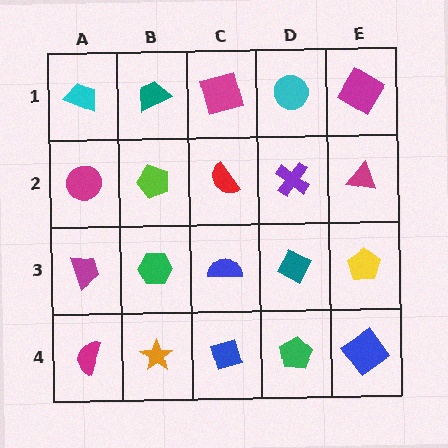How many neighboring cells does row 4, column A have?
2.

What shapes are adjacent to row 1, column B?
A lime pentagon (row 2, column B), a cyan trapezoid (row 1, column A), a magenta square (row 1, column C).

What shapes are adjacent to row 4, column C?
A blue semicircle (row 3, column C), an orange star (row 4, column B), a green pentagon (row 4, column D).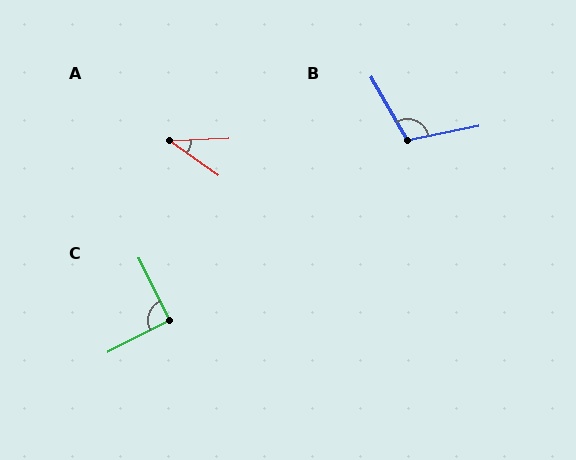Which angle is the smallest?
A, at approximately 38 degrees.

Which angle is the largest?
B, at approximately 109 degrees.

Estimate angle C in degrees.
Approximately 92 degrees.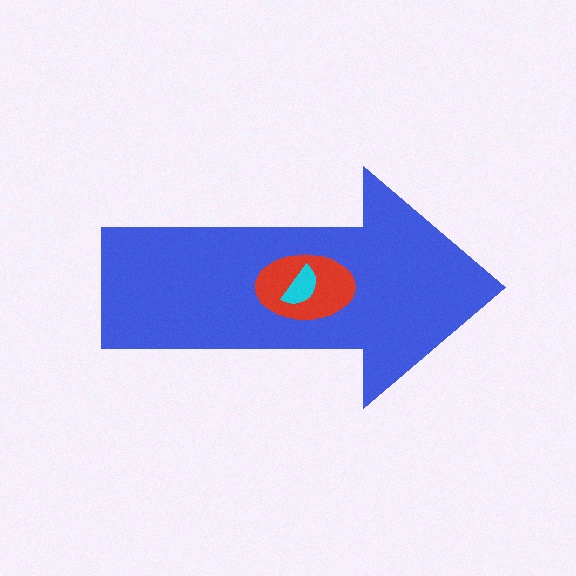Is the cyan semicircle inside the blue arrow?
Yes.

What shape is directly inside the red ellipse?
The cyan semicircle.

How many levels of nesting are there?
3.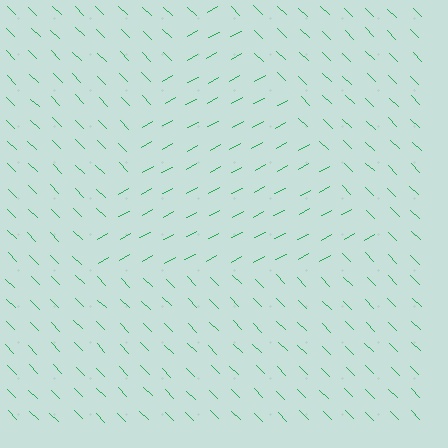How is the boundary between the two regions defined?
The boundary is defined purely by a change in line orientation (approximately 73 degrees difference). All lines are the same color and thickness.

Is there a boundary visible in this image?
Yes, there is a texture boundary formed by a change in line orientation.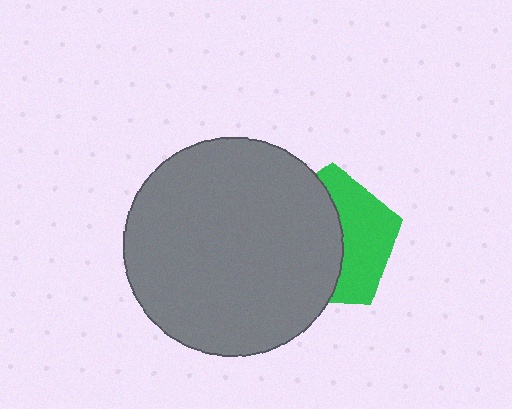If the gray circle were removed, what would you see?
You would see the complete green pentagon.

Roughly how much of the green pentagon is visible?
A small part of it is visible (roughly 43%).